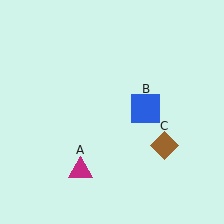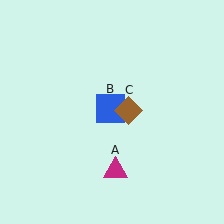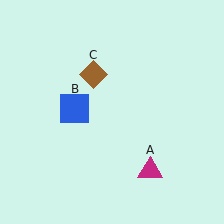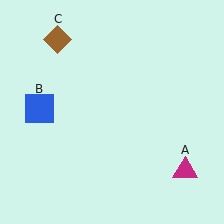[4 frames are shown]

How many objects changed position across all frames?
3 objects changed position: magenta triangle (object A), blue square (object B), brown diamond (object C).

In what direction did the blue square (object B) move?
The blue square (object B) moved left.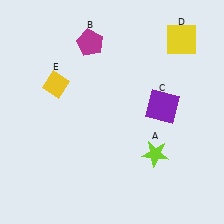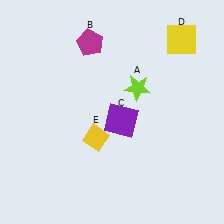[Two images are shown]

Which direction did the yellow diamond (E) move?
The yellow diamond (E) moved down.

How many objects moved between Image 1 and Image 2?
3 objects moved between the two images.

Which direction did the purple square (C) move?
The purple square (C) moved left.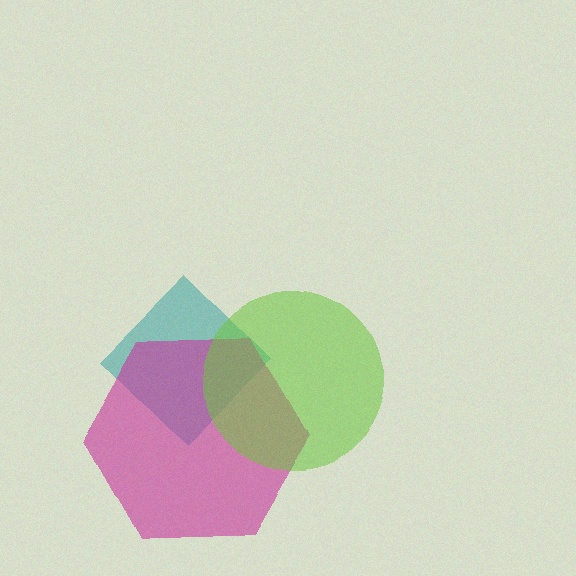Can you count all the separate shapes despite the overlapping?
Yes, there are 3 separate shapes.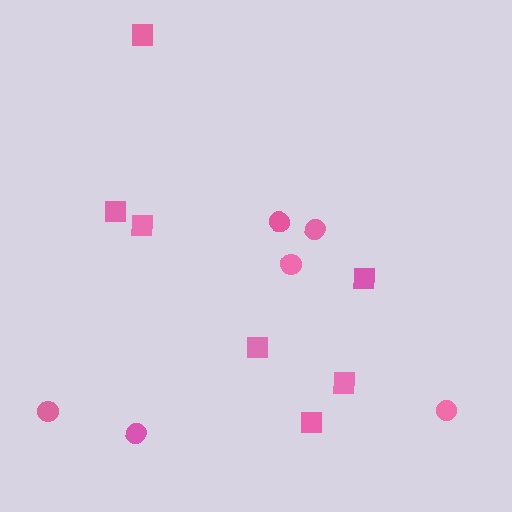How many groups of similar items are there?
There are 2 groups: one group of squares (7) and one group of circles (6).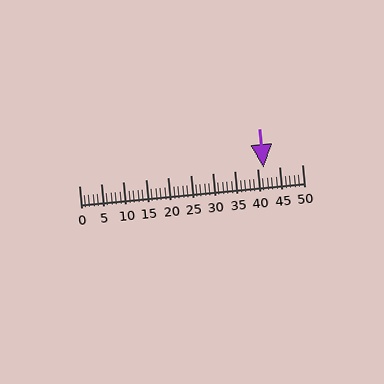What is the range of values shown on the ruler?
The ruler shows values from 0 to 50.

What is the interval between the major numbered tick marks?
The major tick marks are spaced 5 units apart.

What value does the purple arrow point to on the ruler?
The purple arrow points to approximately 41.